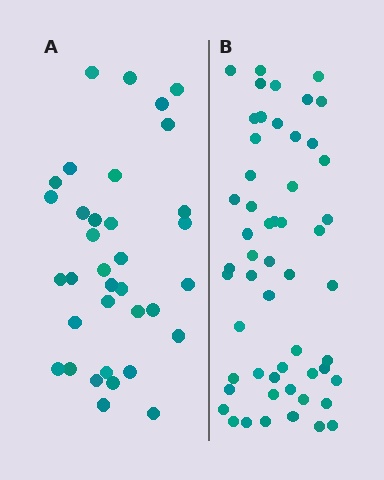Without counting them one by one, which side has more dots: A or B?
Region B (the right region) has more dots.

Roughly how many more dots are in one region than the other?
Region B has approximately 20 more dots than region A.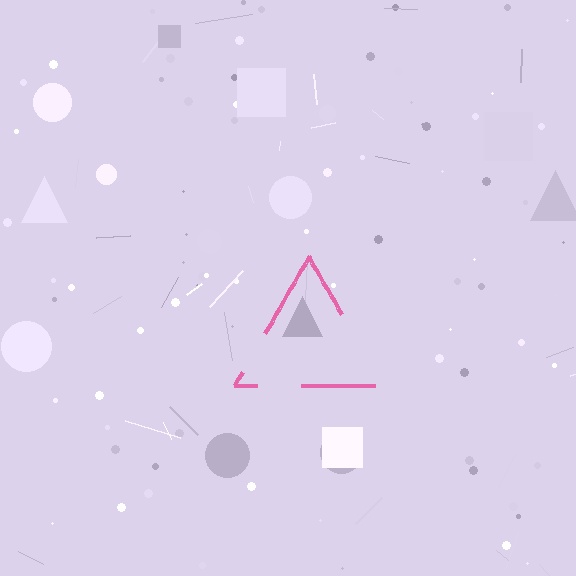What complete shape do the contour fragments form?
The contour fragments form a triangle.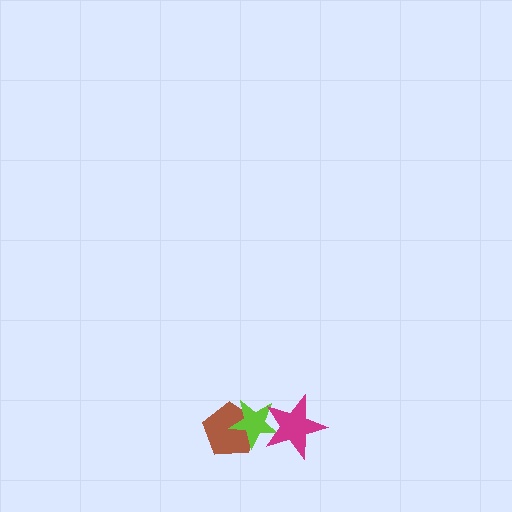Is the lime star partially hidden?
Yes, it is partially covered by another shape.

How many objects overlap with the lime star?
2 objects overlap with the lime star.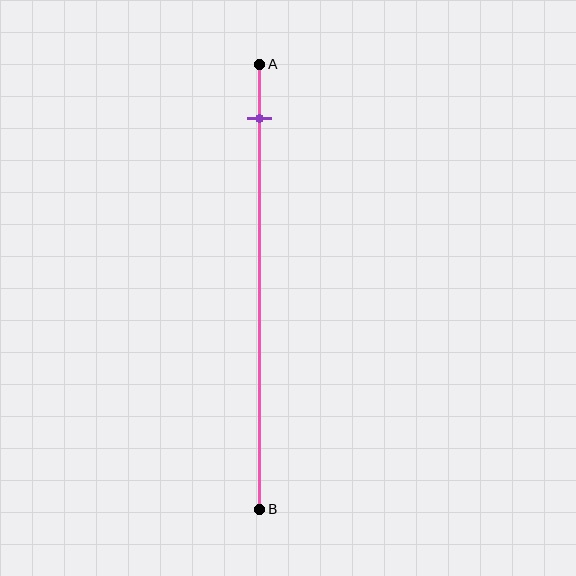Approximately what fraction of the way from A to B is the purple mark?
The purple mark is approximately 10% of the way from A to B.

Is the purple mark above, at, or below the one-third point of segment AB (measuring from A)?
The purple mark is above the one-third point of segment AB.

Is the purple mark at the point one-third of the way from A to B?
No, the mark is at about 10% from A, not at the 33% one-third point.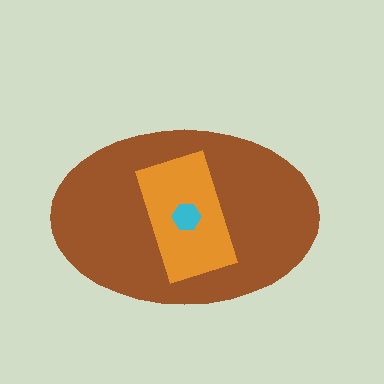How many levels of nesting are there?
3.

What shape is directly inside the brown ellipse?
The orange rectangle.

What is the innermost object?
The cyan hexagon.